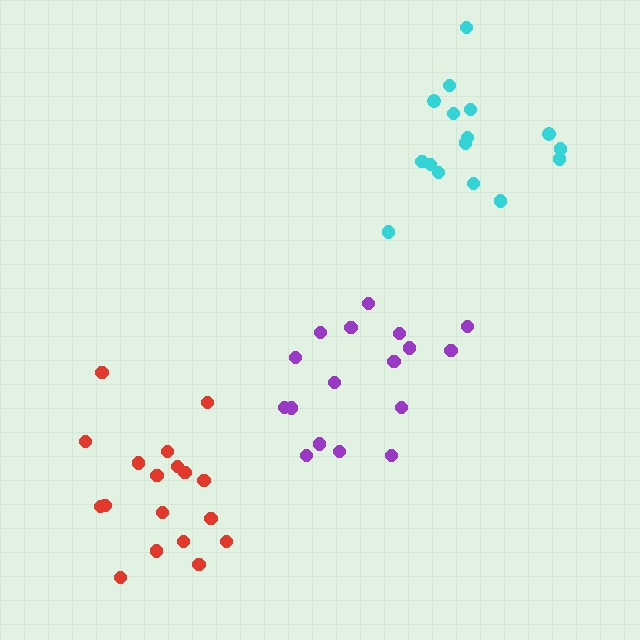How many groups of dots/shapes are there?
There are 3 groups.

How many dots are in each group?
Group 1: 17 dots, Group 2: 16 dots, Group 3: 19 dots (52 total).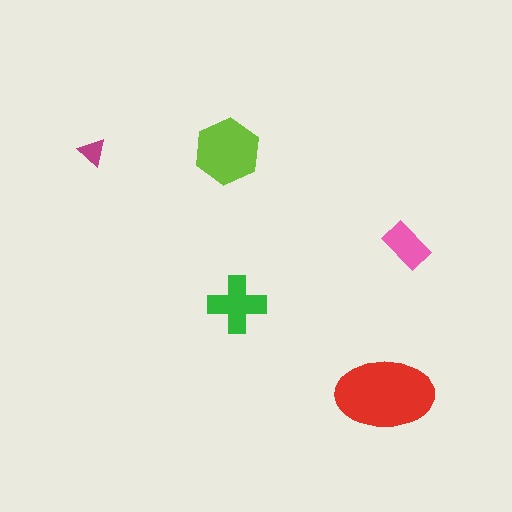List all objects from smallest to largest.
The magenta triangle, the pink rectangle, the green cross, the lime hexagon, the red ellipse.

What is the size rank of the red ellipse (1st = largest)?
1st.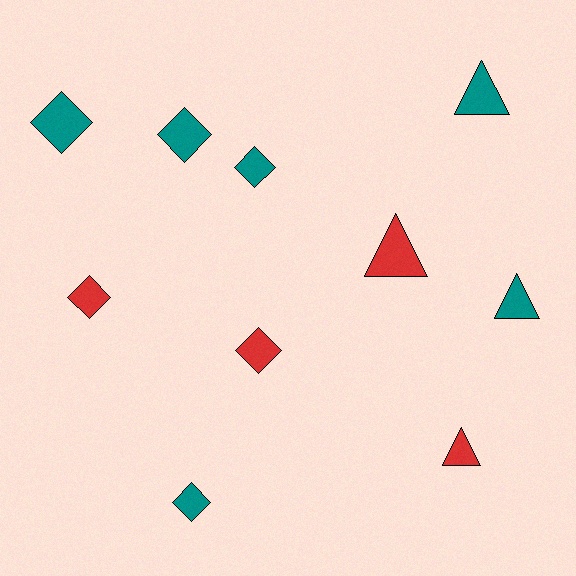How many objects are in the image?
There are 10 objects.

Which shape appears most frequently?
Diamond, with 6 objects.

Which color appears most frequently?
Teal, with 6 objects.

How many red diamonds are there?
There are 2 red diamonds.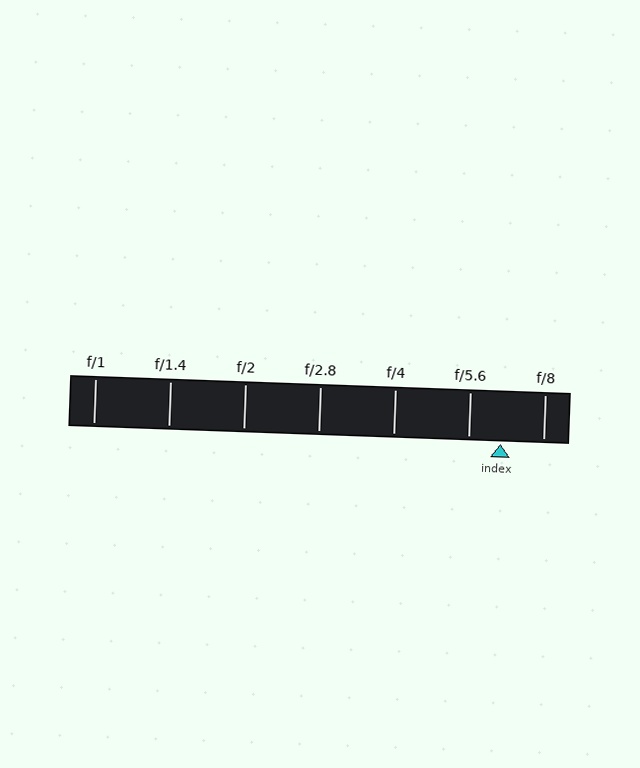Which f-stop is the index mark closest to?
The index mark is closest to f/5.6.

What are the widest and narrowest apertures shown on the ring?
The widest aperture shown is f/1 and the narrowest is f/8.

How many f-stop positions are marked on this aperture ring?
There are 7 f-stop positions marked.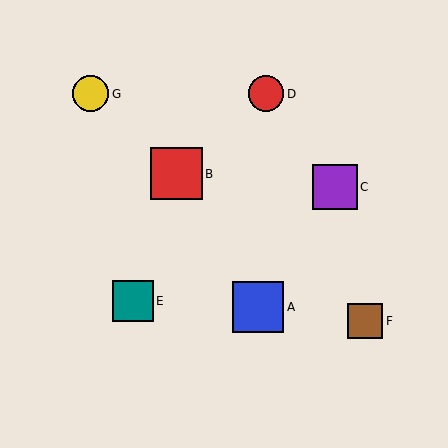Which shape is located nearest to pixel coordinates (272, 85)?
The red circle (labeled D) at (266, 94) is nearest to that location.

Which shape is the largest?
The red square (labeled B) is the largest.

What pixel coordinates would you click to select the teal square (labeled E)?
Click at (133, 301) to select the teal square E.